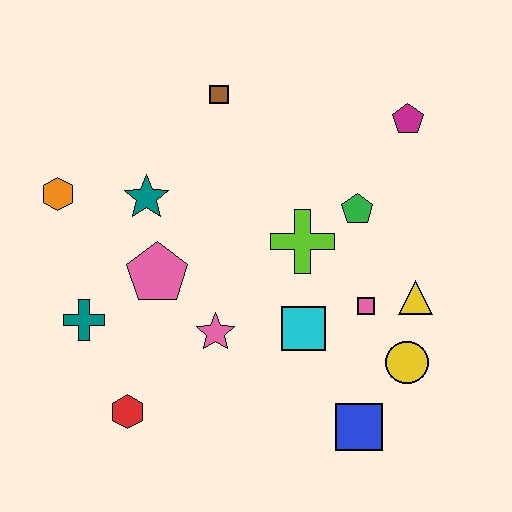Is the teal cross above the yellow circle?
Yes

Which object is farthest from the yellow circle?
The orange hexagon is farthest from the yellow circle.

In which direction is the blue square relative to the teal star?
The blue square is below the teal star.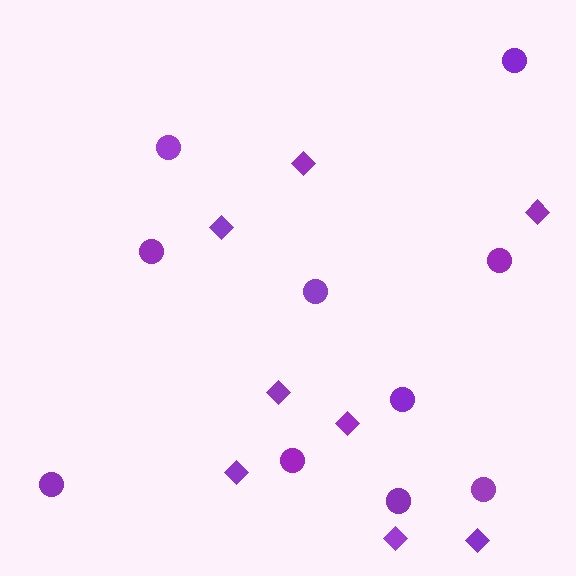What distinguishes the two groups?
There are 2 groups: one group of diamonds (8) and one group of circles (10).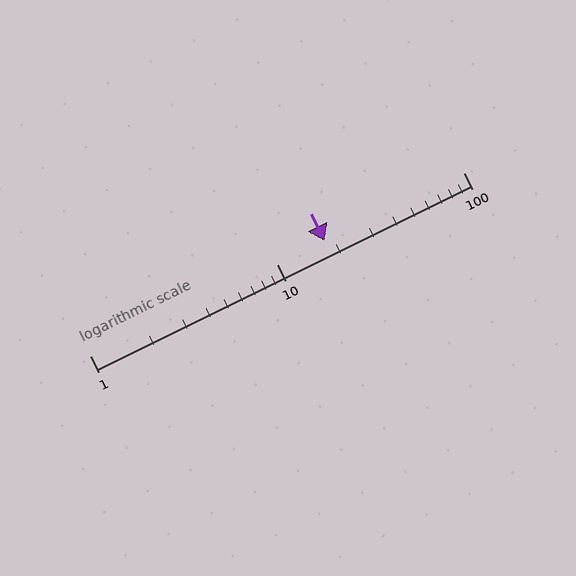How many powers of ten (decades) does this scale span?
The scale spans 2 decades, from 1 to 100.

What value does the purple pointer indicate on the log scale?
The pointer indicates approximately 18.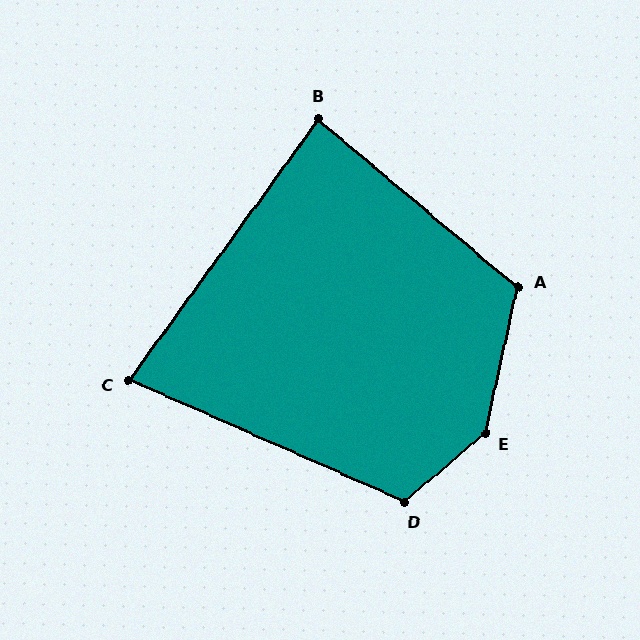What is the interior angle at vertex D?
Approximately 116 degrees (obtuse).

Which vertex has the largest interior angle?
E, at approximately 143 degrees.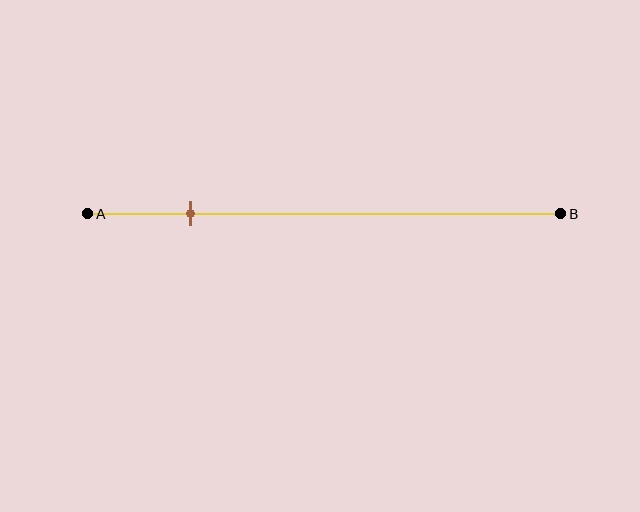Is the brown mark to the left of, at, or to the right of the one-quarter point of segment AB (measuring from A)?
The brown mark is to the left of the one-quarter point of segment AB.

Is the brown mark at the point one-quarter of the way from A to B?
No, the mark is at about 20% from A, not at the 25% one-quarter point.